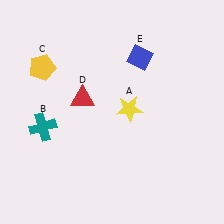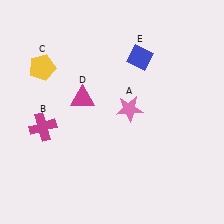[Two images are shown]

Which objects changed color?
A changed from yellow to pink. B changed from teal to magenta. D changed from red to magenta.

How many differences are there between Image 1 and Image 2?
There are 3 differences between the two images.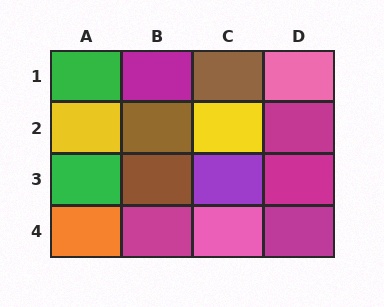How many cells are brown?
3 cells are brown.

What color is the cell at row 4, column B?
Magenta.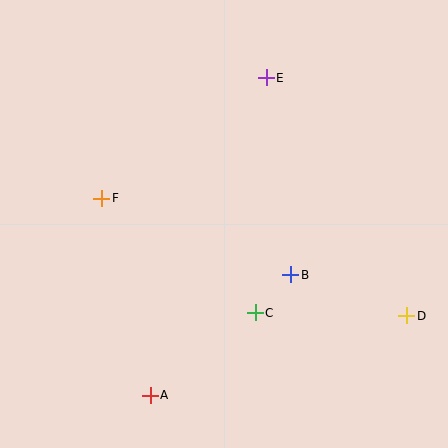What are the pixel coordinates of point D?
Point D is at (407, 316).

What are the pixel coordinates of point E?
Point E is at (266, 78).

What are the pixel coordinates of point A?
Point A is at (150, 395).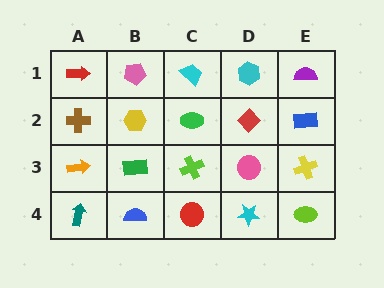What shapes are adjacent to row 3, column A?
A brown cross (row 2, column A), a teal arrow (row 4, column A), a green rectangle (row 3, column B).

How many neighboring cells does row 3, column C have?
4.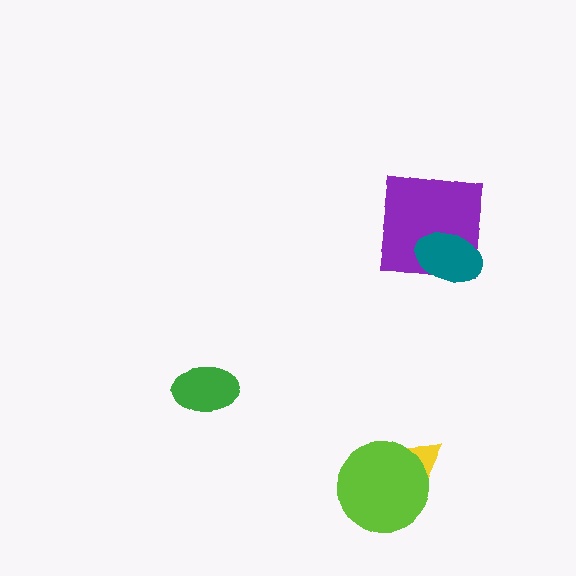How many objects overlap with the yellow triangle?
1 object overlaps with the yellow triangle.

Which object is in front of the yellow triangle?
The lime circle is in front of the yellow triangle.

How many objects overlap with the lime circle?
1 object overlaps with the lime circle.